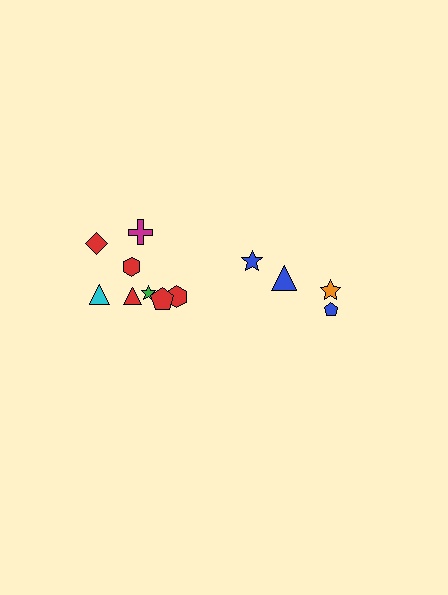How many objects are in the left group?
There are 8 objects.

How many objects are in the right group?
There are 4 objects.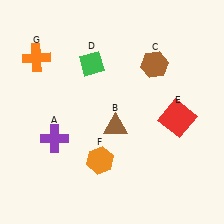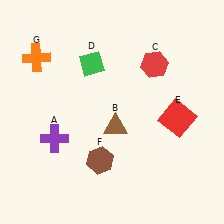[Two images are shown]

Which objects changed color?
C changed from brown to red. F changed from orange to brown.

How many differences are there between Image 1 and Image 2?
There are 2 differences between the two images.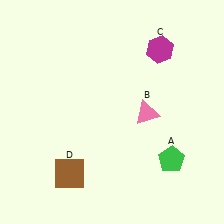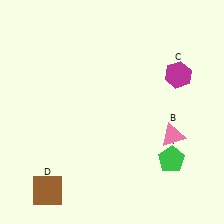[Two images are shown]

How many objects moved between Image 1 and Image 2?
3 objects moved between the two images.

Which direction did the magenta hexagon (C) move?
The magenta hexagon (C) moved down.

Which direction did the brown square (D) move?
The brown square (D) moved left.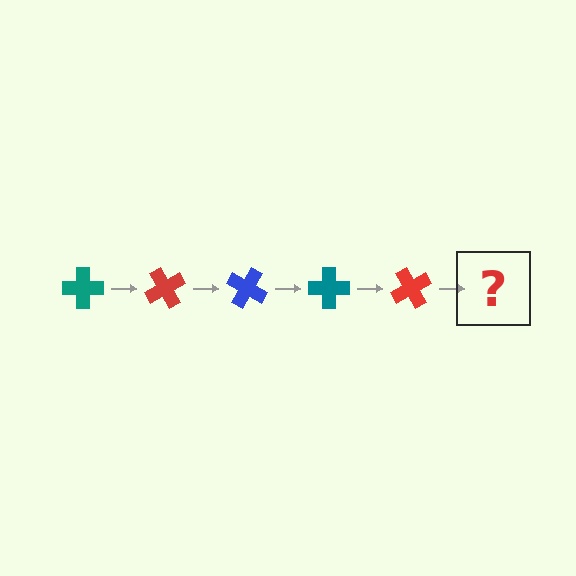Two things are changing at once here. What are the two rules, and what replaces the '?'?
The two rules are that it rotates 60 degrees each step and the color cycles through teal, red, and blue. The '?' should be a blue cross, rotated 300 degrees from the start.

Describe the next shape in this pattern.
It should be a blue cross, rotated 300 degrees from the start.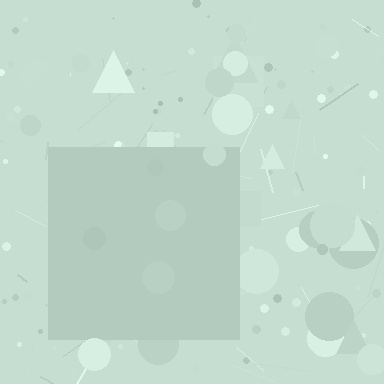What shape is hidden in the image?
A square is hidden in the image.